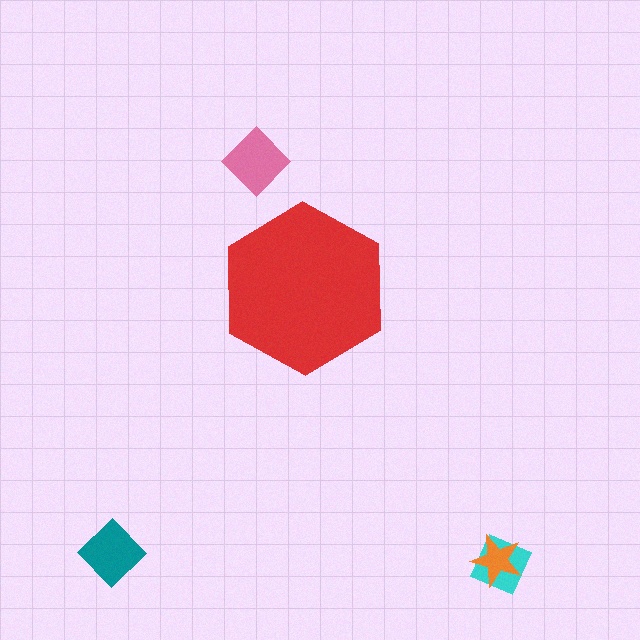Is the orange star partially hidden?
No, the orange star is fully visible.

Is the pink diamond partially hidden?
No, the pink diamond is fully visible.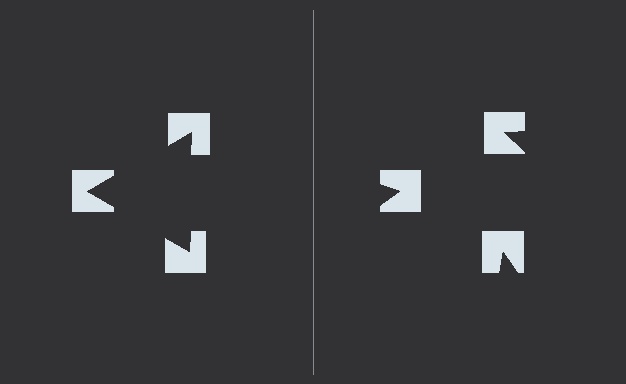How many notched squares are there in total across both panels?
6 — 3 on each side.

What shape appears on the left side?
An illusory triangle.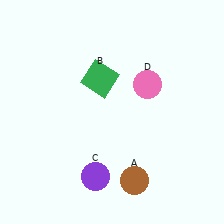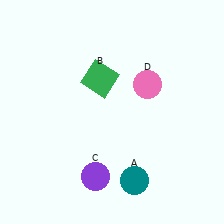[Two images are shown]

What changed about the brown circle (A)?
In Image 1, A is brown. In Image 2, it changed to teal.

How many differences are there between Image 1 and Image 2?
There is 1 difference between the two images.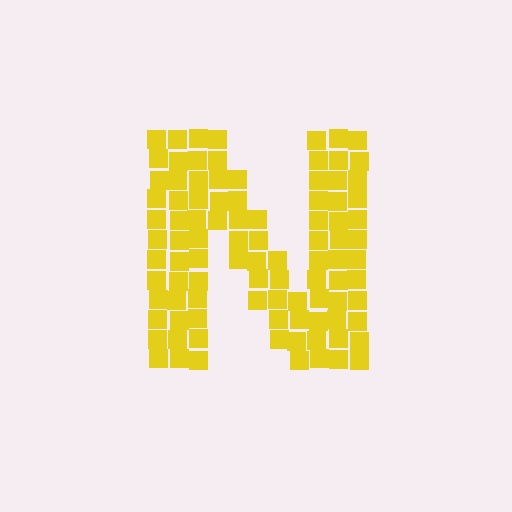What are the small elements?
The small elements are squares.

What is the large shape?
The large shape is the letter N.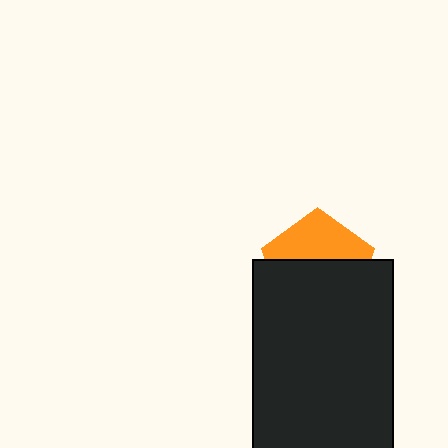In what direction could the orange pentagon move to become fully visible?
The orange pentagon could move up. That would shift it out from behind the black rectangle entirely.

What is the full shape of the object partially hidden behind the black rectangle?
The partially hidden object is an orange pentagon.